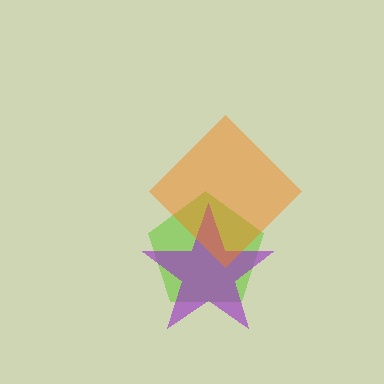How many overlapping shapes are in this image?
There are 3 overlapping shapes in the image.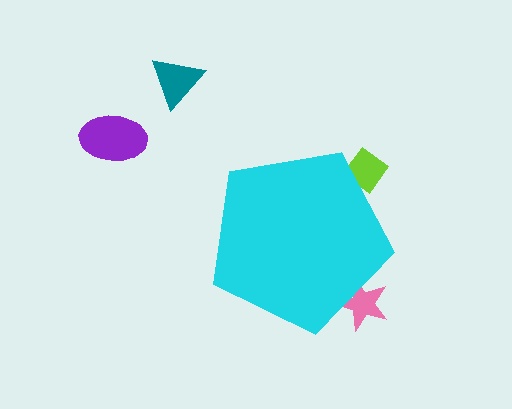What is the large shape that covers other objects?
A cyan pentagon.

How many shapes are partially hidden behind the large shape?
2 shapes are partially hidden.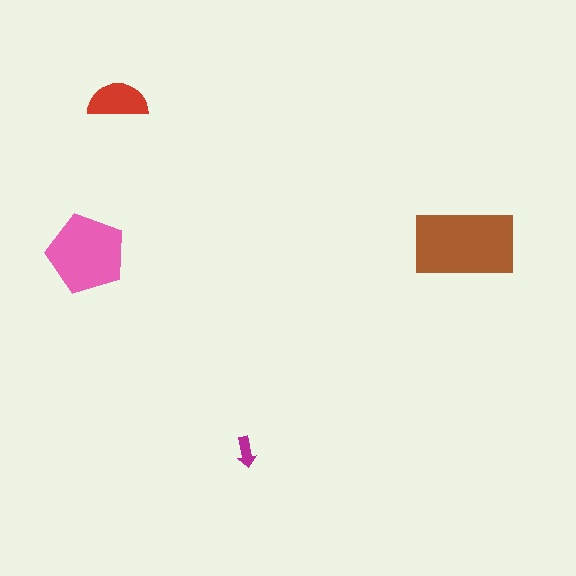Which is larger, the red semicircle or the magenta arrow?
The red semicircle.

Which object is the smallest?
The magenta arrow.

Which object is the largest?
The brown rectangle.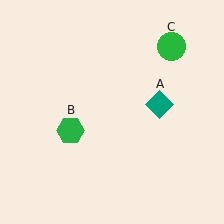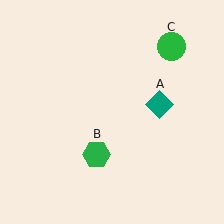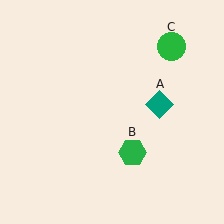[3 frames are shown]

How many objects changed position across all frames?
1 object changed position: green hexagon (object B).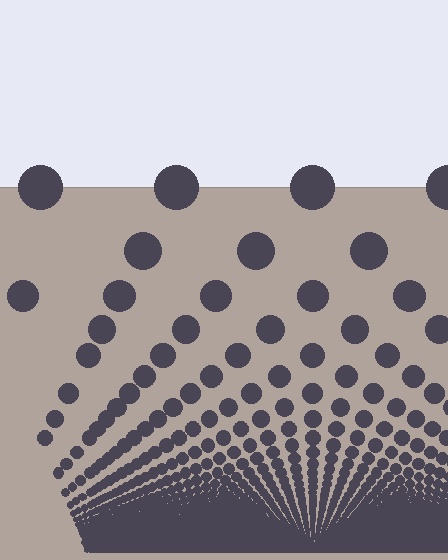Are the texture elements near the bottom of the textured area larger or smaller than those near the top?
Smaller. The gradient is inverted — elements near the bottom are smaller and denser.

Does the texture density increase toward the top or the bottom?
Density increases toward the bottom.